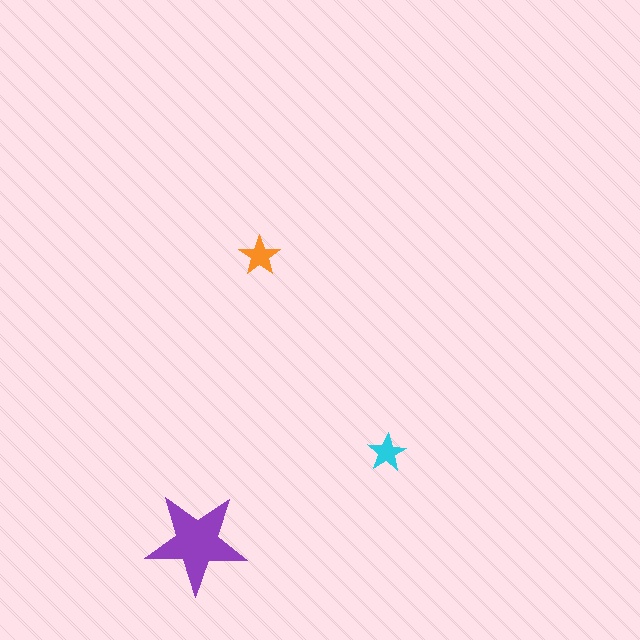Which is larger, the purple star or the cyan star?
The purple one.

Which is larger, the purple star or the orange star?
The purple one.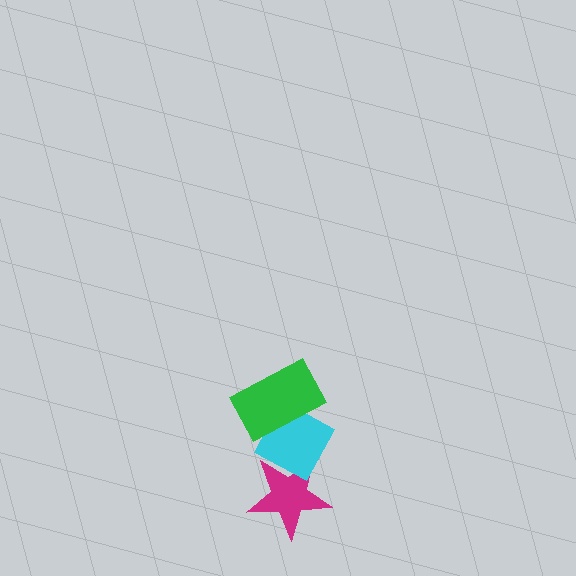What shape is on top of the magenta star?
The cyan diamond is on top of the magenta star.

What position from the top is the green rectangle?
The green rectangle is 1st from the top.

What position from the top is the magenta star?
The magenta star is 3rd from the top.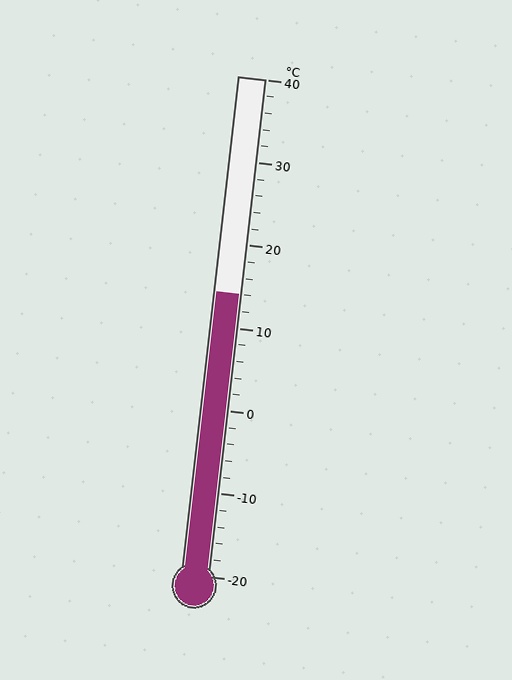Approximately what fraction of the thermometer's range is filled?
The thermometer is filled to approximately 55% of its range.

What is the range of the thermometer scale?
The thermometer scale ranges from -20°C to 40°C.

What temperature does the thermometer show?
The thermometer shows approximately 14°C.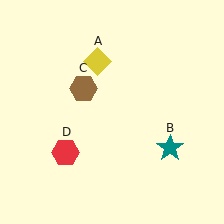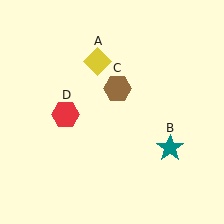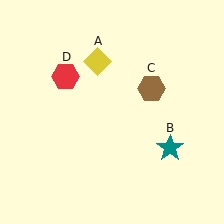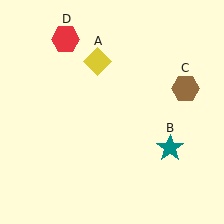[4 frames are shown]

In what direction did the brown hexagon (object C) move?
The brown hexagon (object C) moved right.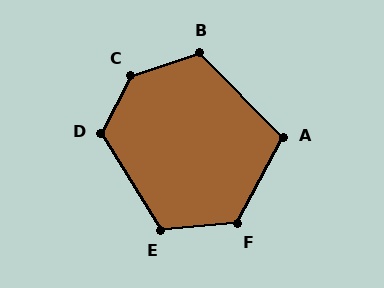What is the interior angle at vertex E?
Approximately 117 degrees (obtuse).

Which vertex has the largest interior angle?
C, at approximately 136 degrees.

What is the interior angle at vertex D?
Approximately 121 degrees (obtuse).